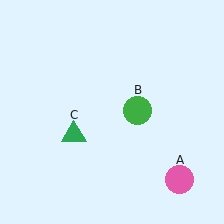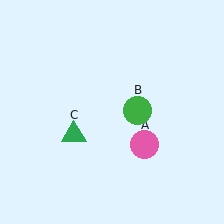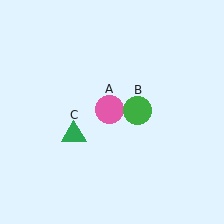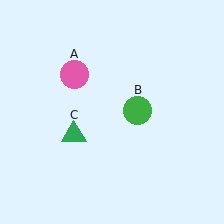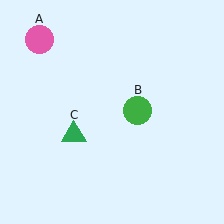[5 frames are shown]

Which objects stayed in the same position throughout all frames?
Green circle (object B) and green triangle (object C) remained stationary.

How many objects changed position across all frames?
1 object changed position: pink circle (object A).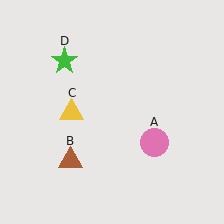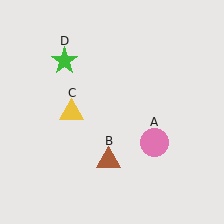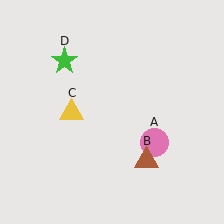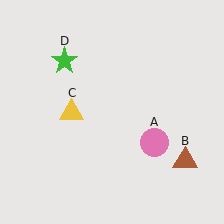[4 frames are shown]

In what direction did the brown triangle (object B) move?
The brown triangle (object B) moved right.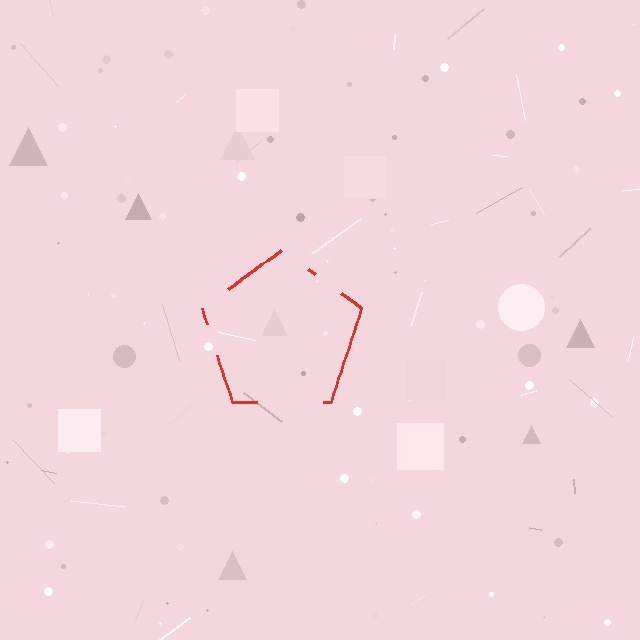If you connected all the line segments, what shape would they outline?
They would outline a pentagon.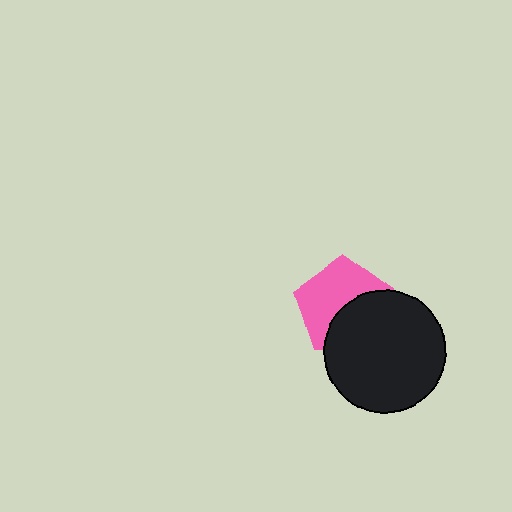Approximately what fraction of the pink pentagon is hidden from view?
Roughly 43% of the pink pentagon is hidden behind the black circle.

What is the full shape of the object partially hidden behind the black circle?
The partially hidden object is a pink pentagon.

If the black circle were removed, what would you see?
You would see the complete pink pentagon.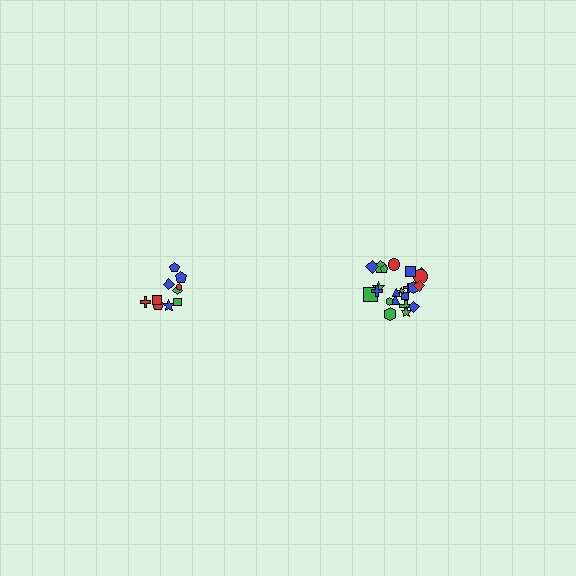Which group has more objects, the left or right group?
The right group.